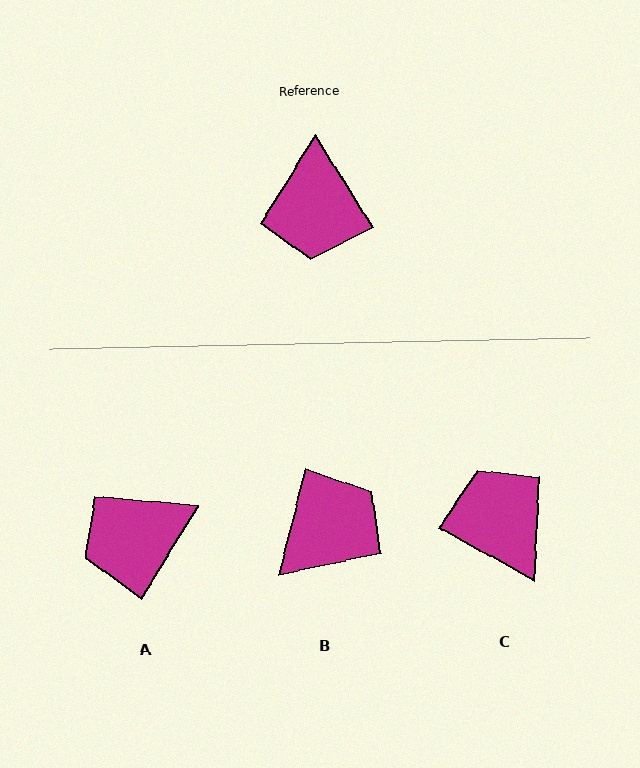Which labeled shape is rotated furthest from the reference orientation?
C, about 151 degrees away.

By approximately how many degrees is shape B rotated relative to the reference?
Approximately 134 degrees counter-clockwise.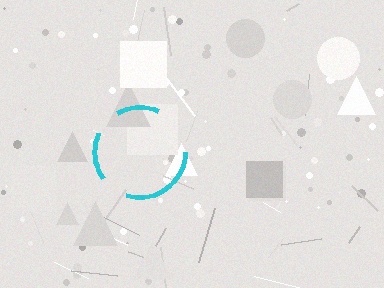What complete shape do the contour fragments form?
The contour fragments form a circle.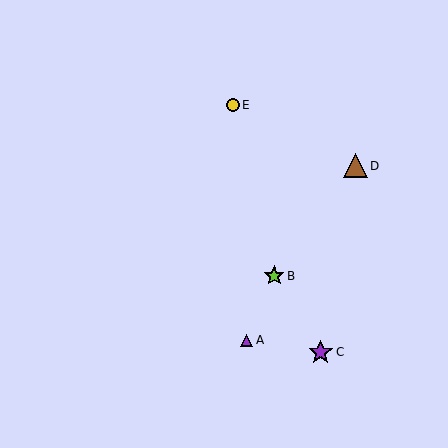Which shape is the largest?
The purple star (labeled C) is the largest.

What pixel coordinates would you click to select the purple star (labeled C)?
Click at (321, 352) to select the purple star C.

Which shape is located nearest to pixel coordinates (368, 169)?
The brown triangle (labeled D) at (355, 166) is nearest to that location.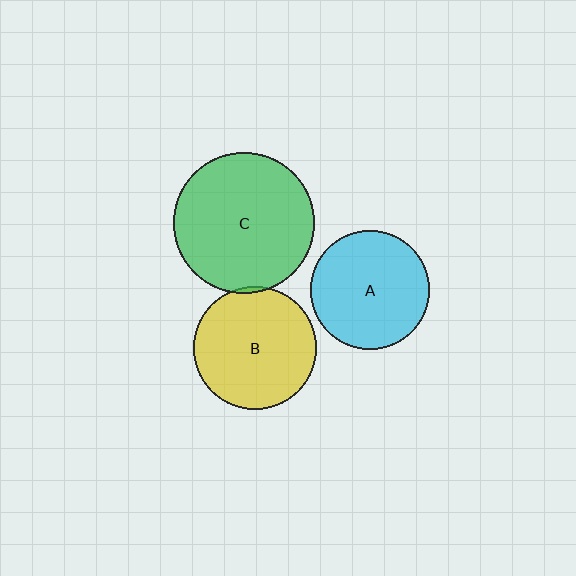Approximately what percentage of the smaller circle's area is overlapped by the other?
Approximately 5%.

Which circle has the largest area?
Circle C (green).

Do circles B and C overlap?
Yes.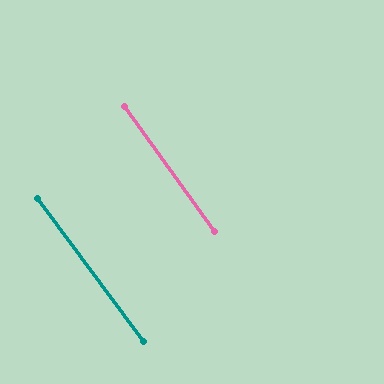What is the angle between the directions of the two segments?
Approximately 1 degree.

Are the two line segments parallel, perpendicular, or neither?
Parallel — their directions differ by only 0.7°.